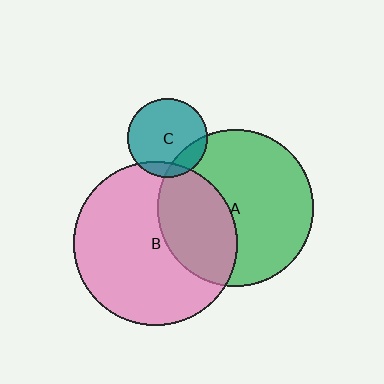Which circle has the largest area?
Circle B (pink).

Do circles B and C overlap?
Yes.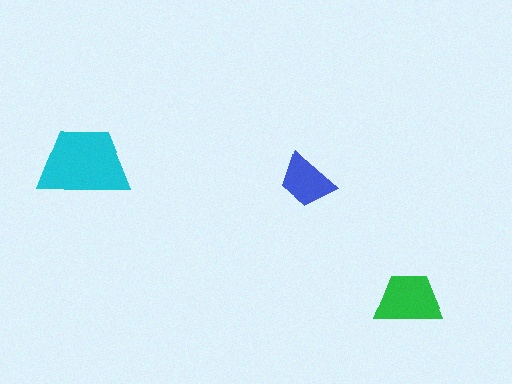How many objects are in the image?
There are 3 objects in the image.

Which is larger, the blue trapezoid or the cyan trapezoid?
The cyan one.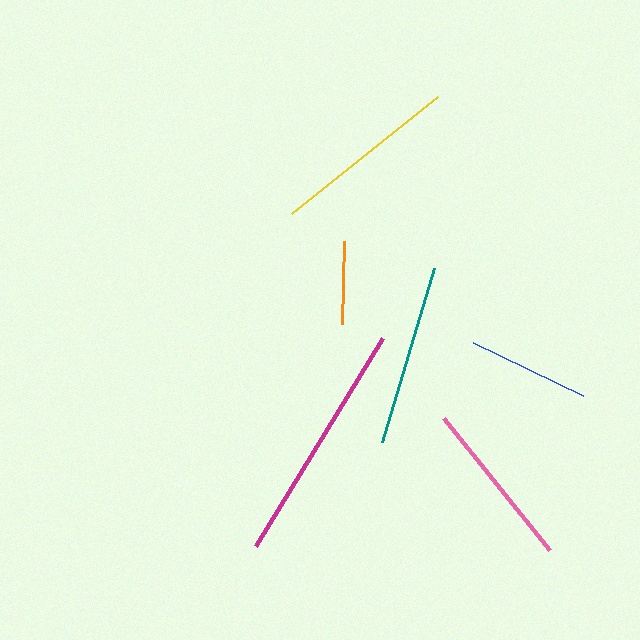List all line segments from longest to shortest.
From longest to shortest: magenta, yellow, teal, pink, blue, orange.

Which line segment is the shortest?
The orange line is the shortest at approximately 83 pixels.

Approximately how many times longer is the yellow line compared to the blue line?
The yellow line is approximately 1.5 times the length of the blue line.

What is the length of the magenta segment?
The magenta segment is approximately 243 pixels long.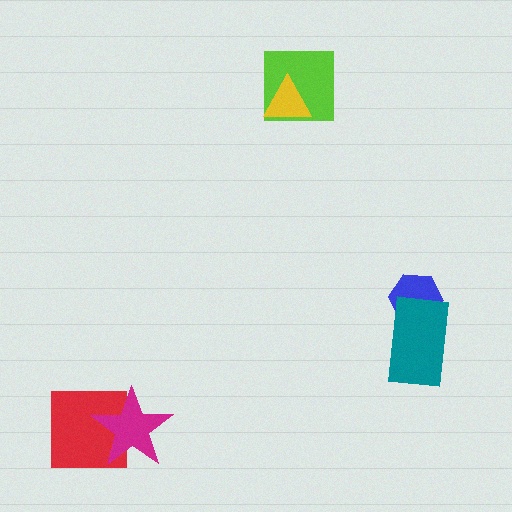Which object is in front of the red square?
The magenta star is in front of the red square.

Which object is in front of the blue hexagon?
The teal rectangle is in front of the blue hexagon.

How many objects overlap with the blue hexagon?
1 object overlaps with the blue hexagon.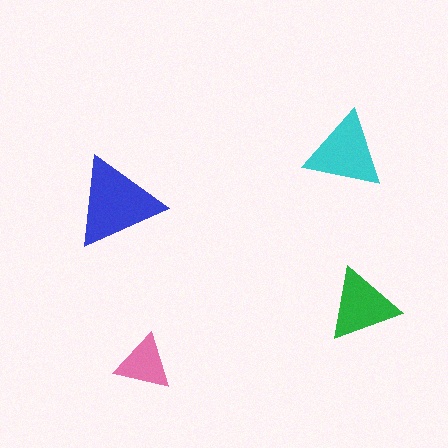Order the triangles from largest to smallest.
the blue one, the cyan one, the green one, the pink one.